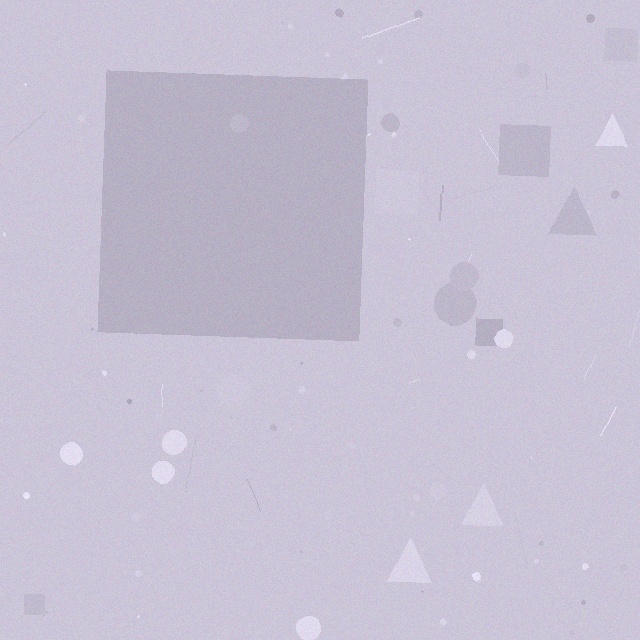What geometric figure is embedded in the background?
A square is embedded in the background.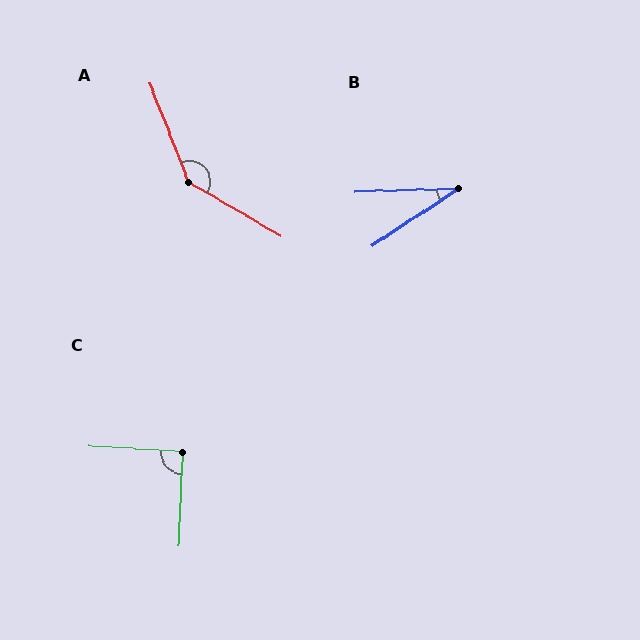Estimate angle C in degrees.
Approximately 91 degrees.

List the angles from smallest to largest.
B (32°), C (91°), A (141°).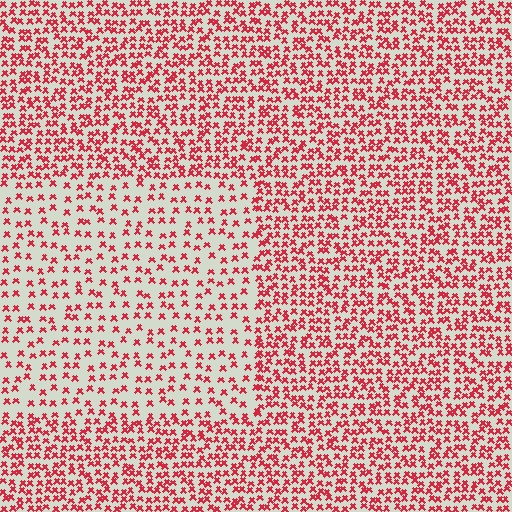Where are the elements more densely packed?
The elements are more densely packed outside the rectangle boundary.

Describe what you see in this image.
The image contains small red elements arranged at two different densities. A rectangle-shaped region is visible where the elements are less densely packed than the surrounding area.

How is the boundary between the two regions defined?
The boundary is defined by a change in element density (approximately 2.0x ratio). All elements are the same color, size, and shape.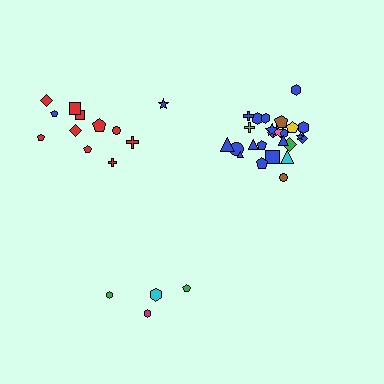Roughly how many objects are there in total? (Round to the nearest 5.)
Roughly 40 objects in total.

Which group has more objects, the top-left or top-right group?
The top-right group.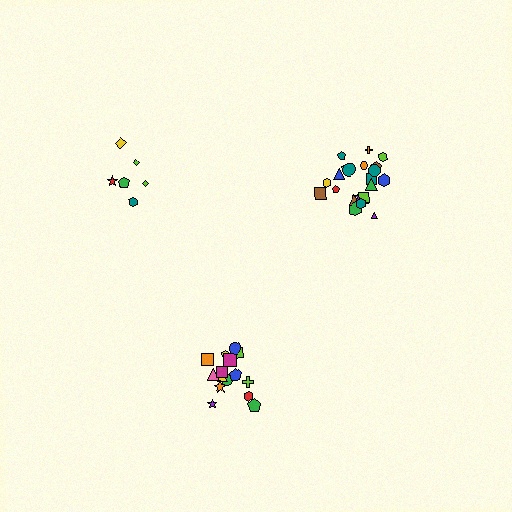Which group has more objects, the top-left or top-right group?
The top-right group.